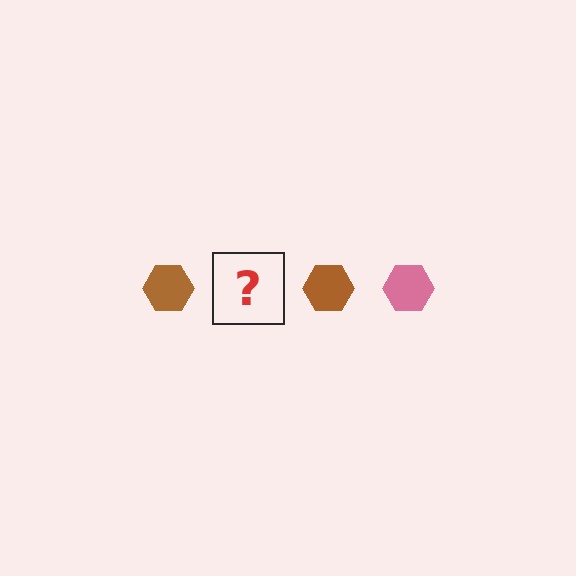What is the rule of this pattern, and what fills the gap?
The rule is that the pattern cycles through brown, pink hexagons. The gap should be filled with a pink hexagon.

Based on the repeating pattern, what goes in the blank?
The blank should be a pink hexagon.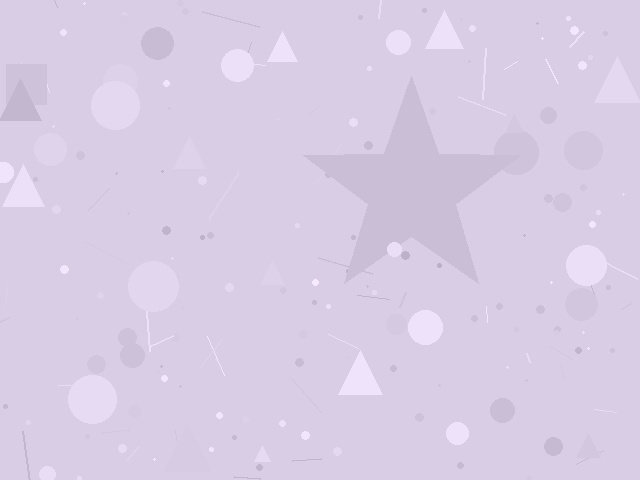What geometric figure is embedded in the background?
A star is embedded in the background.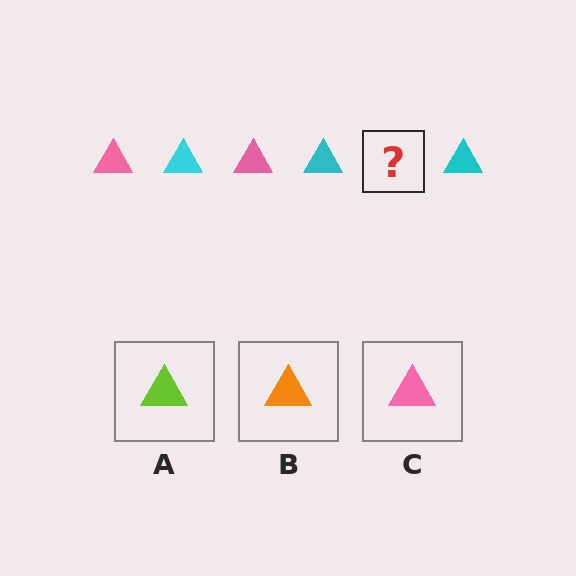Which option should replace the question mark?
Option C.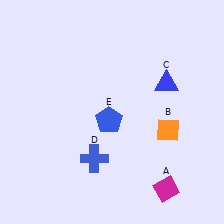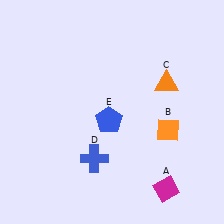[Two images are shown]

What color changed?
The triangle (C) changed from blue in Image 1 to orange in Image 2.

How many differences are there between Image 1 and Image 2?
There is 1 difference between the two images.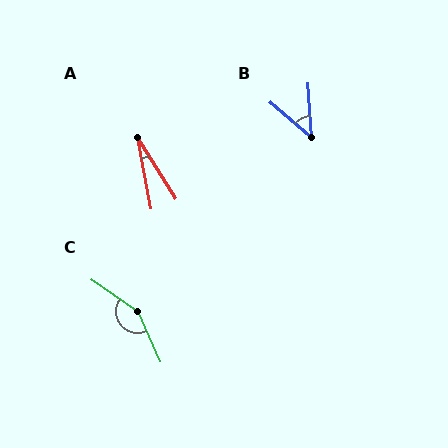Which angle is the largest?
C, at approximately 148 degrees.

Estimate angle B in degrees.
Approximately 47 degrees.